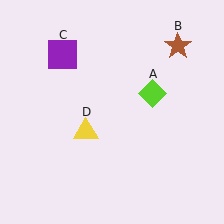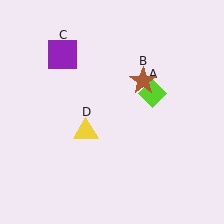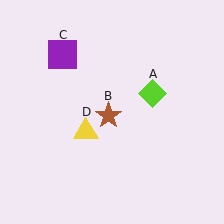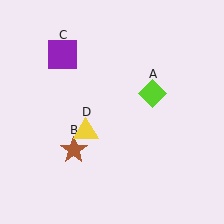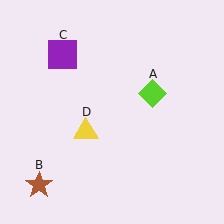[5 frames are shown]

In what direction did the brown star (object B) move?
The brown star (object B) moved down and to the left.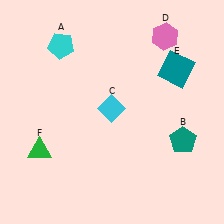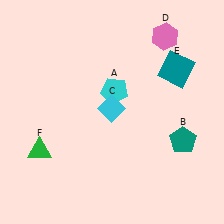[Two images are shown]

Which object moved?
The cyan pentagon (A) moved right.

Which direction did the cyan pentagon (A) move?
The cyan pentagon (A) moved right.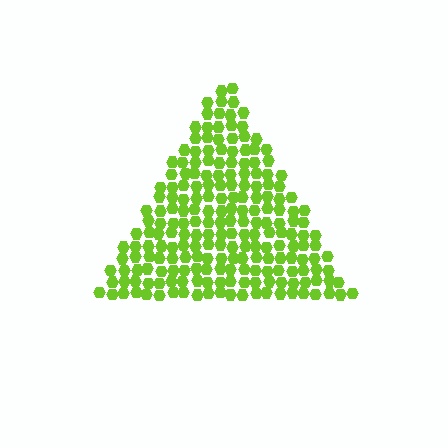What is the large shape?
The large shape is a triangle.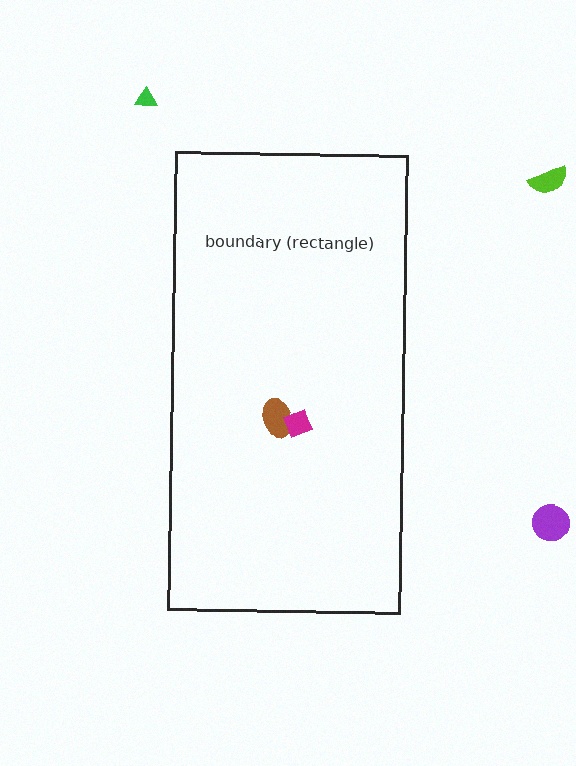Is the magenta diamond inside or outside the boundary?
Inside.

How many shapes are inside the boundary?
2 inside, 3 outside.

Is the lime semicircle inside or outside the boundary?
Outside.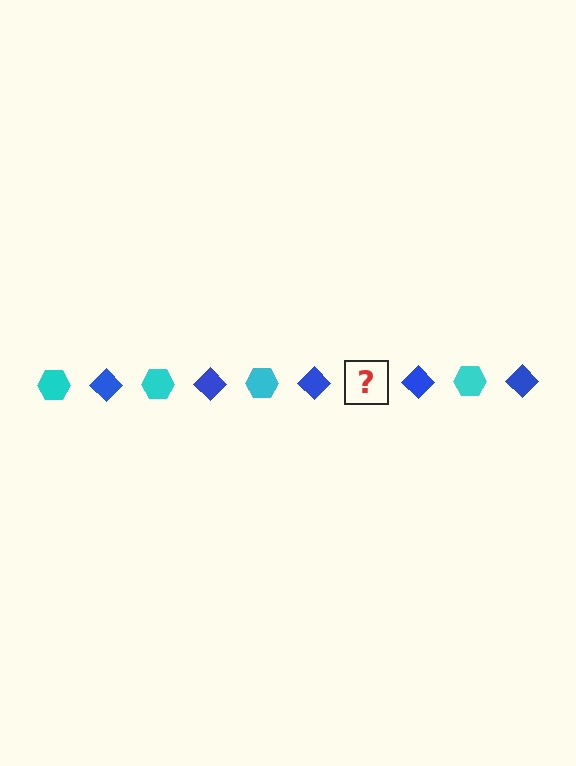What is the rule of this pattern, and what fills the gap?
The rule is that the pattern alternates between cyan hexagon and blue diamond. The gap should be filled with a cyan hexagon.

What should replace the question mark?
The question mark should be replaced with a cyan hexagon.